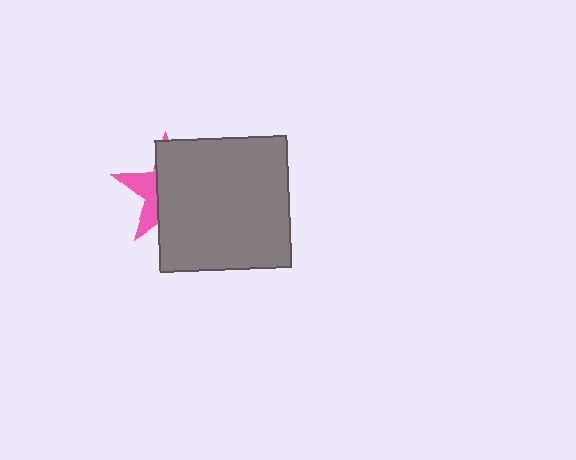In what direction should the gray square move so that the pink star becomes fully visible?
The gray square should move right. That is the shortest direction to clear the overlap and leave the pink star fully visible.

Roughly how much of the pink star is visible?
A small part of it is visible (roughly 31%).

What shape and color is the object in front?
The object in front is a gray square.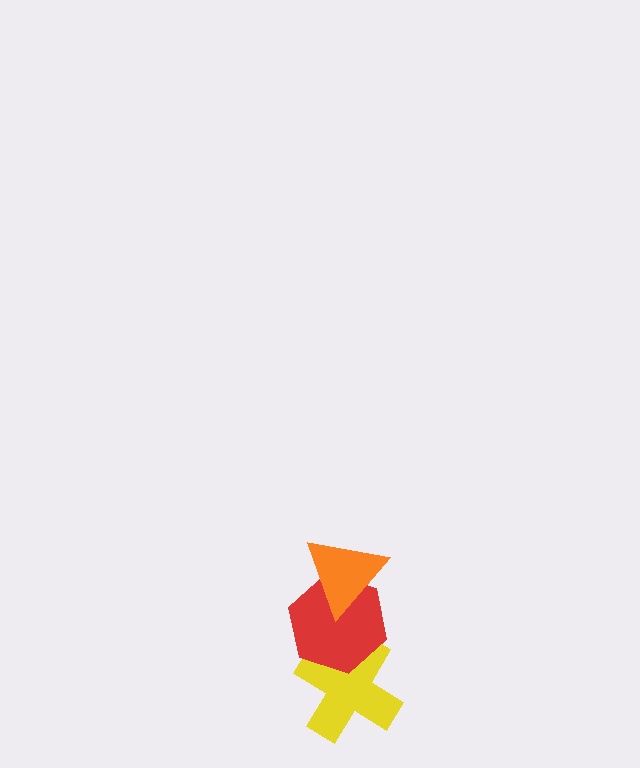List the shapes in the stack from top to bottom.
From top to bottom: the orange triangle, the red hexagon, the yellow cross.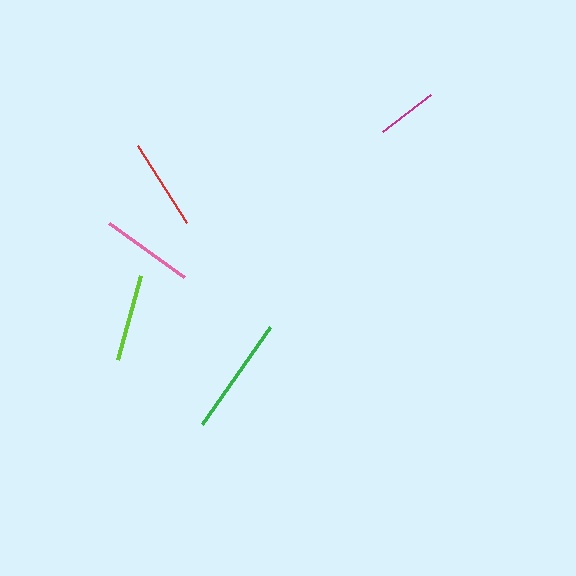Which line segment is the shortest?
The magenta line is the shortest at approximately 61 pixels.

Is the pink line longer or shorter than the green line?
The green line is longer than the pink line.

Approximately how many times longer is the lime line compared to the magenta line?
The lime line is approximately 1.4 times the length of the magenta line.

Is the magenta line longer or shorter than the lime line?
The lime line is longer than the magenta line.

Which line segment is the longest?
The green line is the longest at approximately 118 pixels.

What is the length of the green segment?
The green segment is approximately 118 pixels long.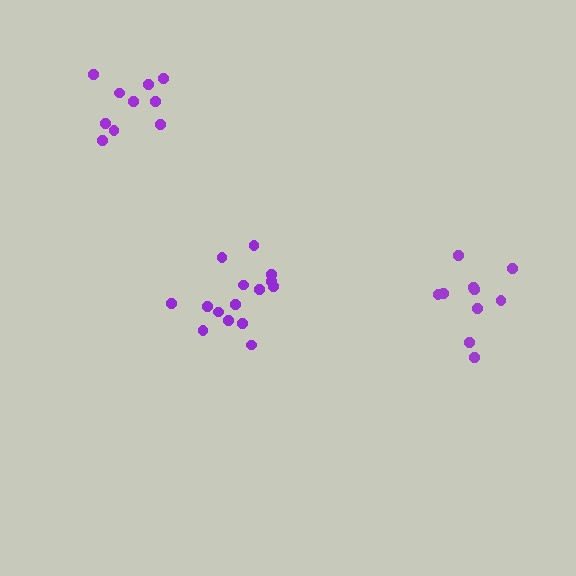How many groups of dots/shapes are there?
There are 3 groups.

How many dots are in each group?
Group 1: 15 dots, Group 2: 10 dots, Group 3: 10 dots (35 total).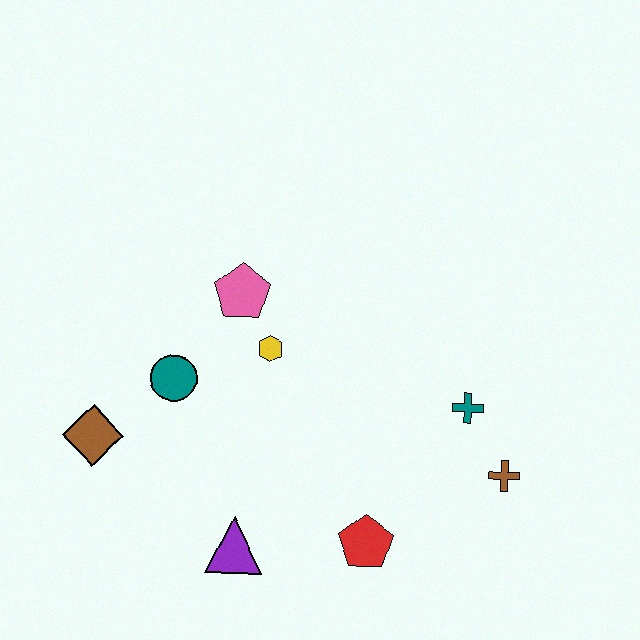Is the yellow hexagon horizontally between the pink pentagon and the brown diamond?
No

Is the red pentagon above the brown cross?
No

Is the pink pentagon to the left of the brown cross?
Yes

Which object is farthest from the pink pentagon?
The brown cross is farthest from the pink pentagon.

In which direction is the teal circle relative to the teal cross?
The teal circle is to the left of the teal cross.